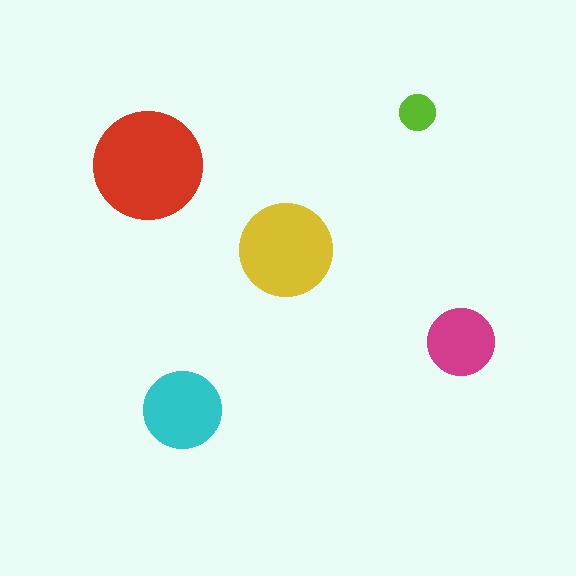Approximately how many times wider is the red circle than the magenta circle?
About 1.5 times wider.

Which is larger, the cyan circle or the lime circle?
The cyan one.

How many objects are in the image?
There are 5 objects in the image.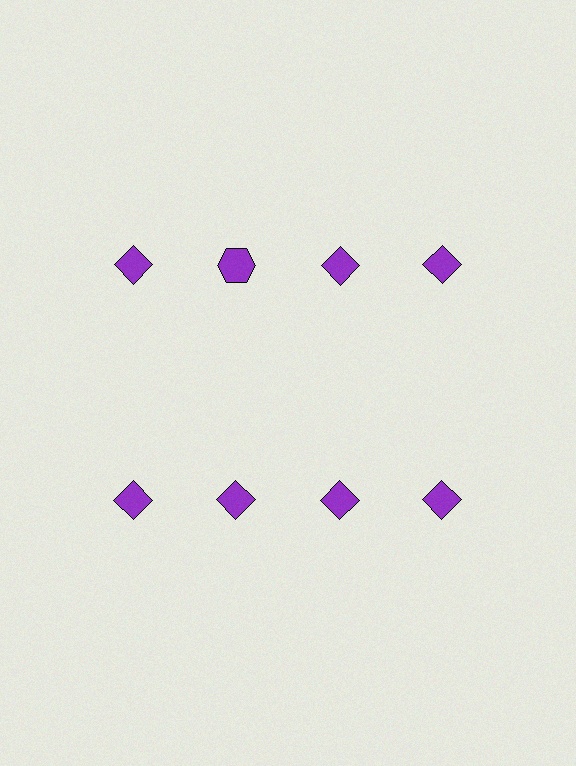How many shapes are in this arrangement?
There are 8 shapes arranged in a grid pattern.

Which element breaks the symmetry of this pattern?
The purple hexagon in the top row, second from left column breaks the symmetry. All other shapes are purple diamonds.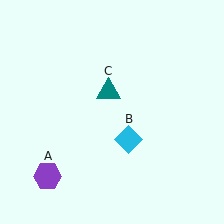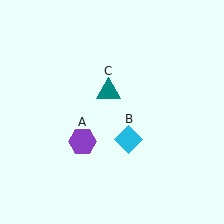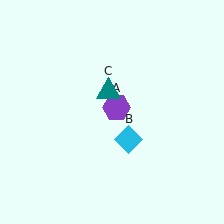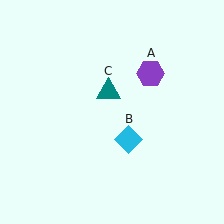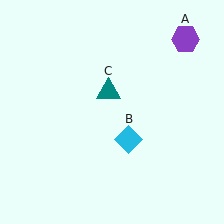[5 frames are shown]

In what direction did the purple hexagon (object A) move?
The purple hexagon (object A) moved up and to the right.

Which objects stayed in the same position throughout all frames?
Cyan diamond (object B) and teal triangle (object C) remained stationary.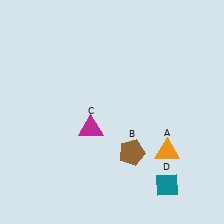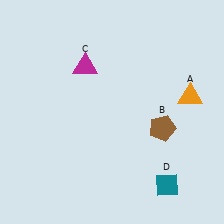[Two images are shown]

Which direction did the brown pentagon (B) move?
The brown pentagon (B) moved right.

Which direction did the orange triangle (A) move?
The orange triangle (A) moved up.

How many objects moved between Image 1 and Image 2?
3 objects moved between the two images.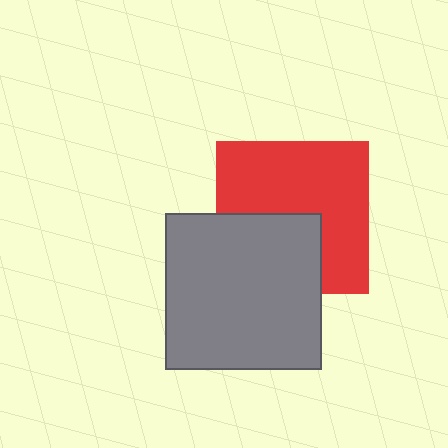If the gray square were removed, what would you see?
You would see the complete red square.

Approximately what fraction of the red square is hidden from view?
Roughly 36% of the red square is hidden behind the gray square.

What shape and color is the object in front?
The object in front is a gray square.